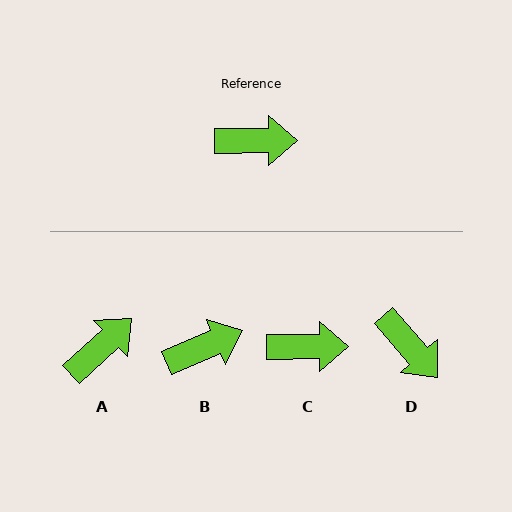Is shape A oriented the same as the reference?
No, it is off by about 42 degrees.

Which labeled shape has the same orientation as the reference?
C.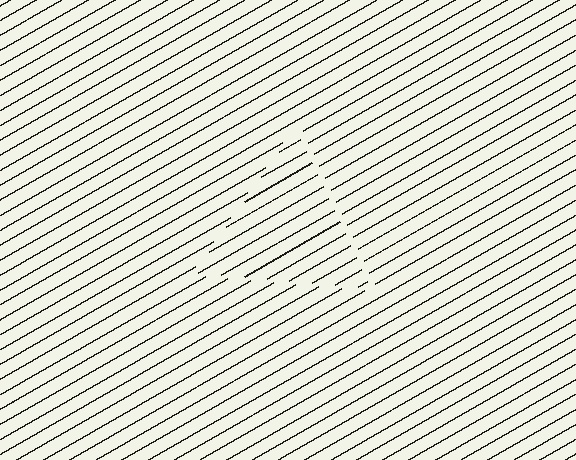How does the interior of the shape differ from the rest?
The interior of the shape contains the same grating, shifted by half a period — the contour is defined by the phase discontinuity where line-ends from the inner and outer gratings abut.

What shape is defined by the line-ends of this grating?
An illusory triangle. The interior of the shape contains the same grating, shifted by half a period — the contour is defined by the phase discontinuity where line-ends from the inner and outer gratings abut.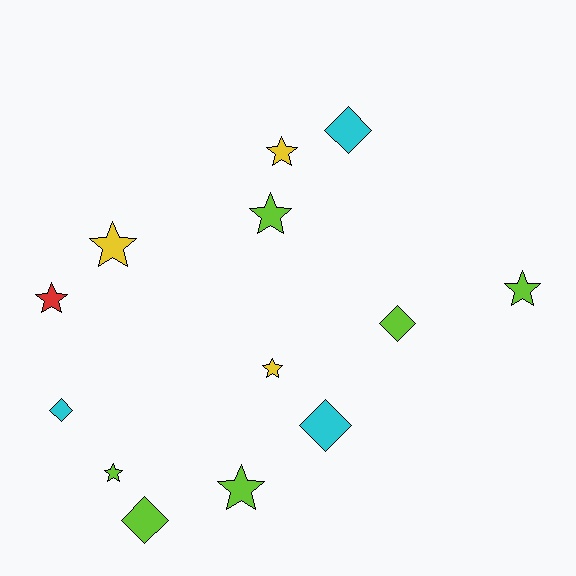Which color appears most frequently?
Lime, with 6 objects.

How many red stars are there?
There is 1 red star.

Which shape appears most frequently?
Star, with 8 objects.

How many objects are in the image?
There are 13 objects.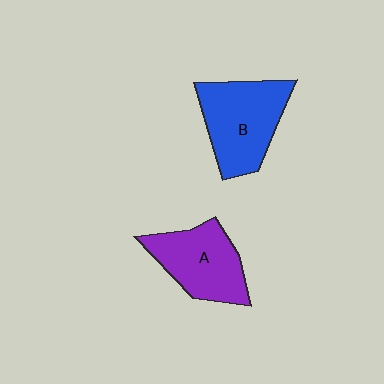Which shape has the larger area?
Shape B (blue).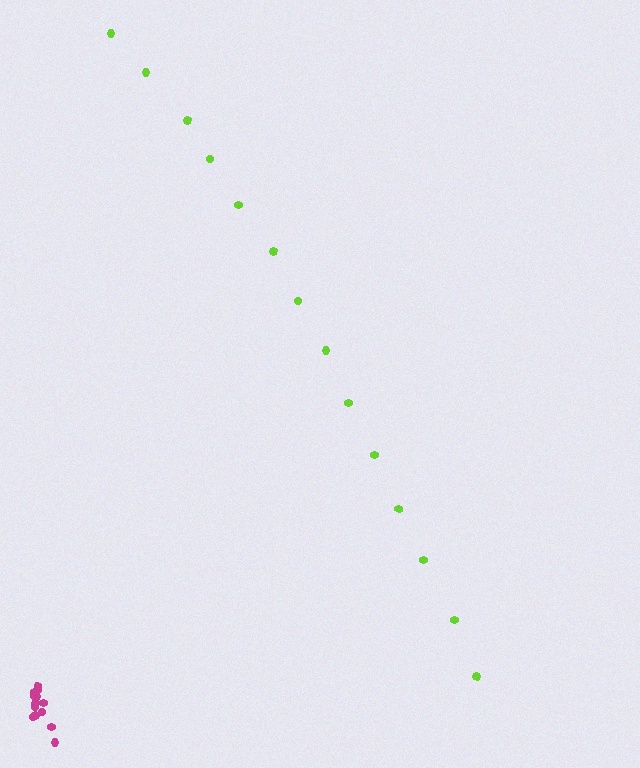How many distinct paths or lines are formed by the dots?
There are 2 distinct paths.